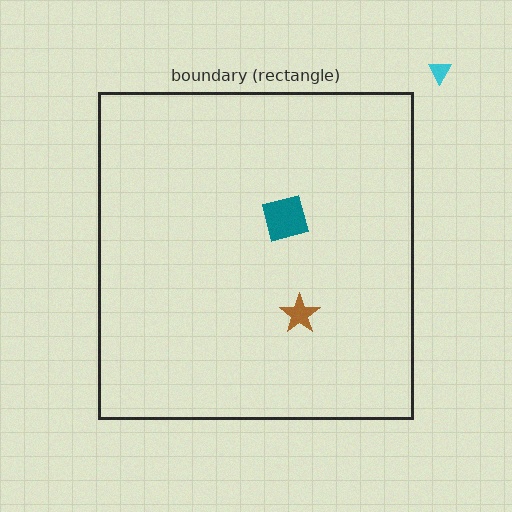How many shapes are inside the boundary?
2 inside, 1 outside.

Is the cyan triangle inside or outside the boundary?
Outside.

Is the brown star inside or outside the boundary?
Inside.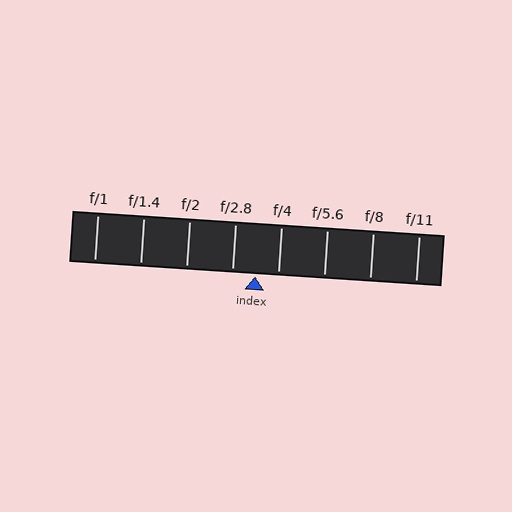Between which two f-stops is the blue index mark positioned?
The index mark is between f/2.8 and f/4.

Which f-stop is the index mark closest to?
The index mark is closest to f/4.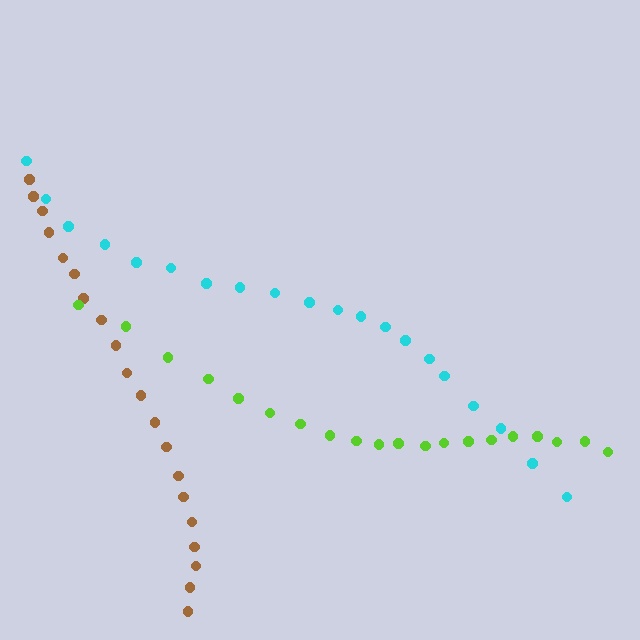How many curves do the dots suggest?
There are 3 distinct paths.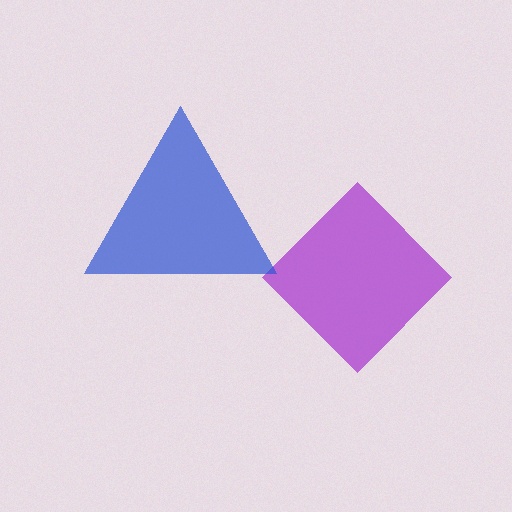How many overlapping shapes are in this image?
There are 2 overlapping shapes in the image.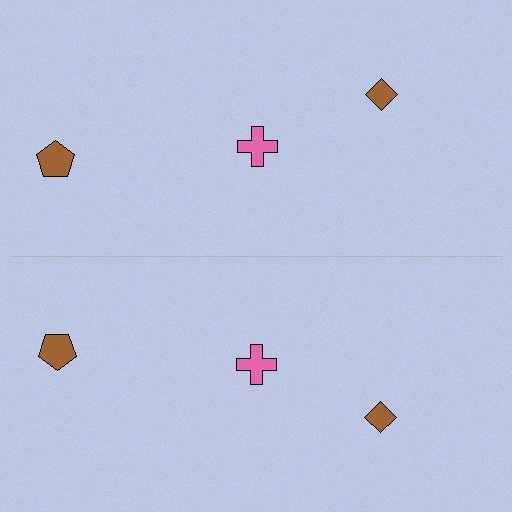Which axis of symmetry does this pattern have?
The pattern has a horizontal axis of symmetry running through the center of the image.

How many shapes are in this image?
There are 6 shapes in this image.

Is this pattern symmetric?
Yes, this pattern has bilateral (reflection) symmetry.